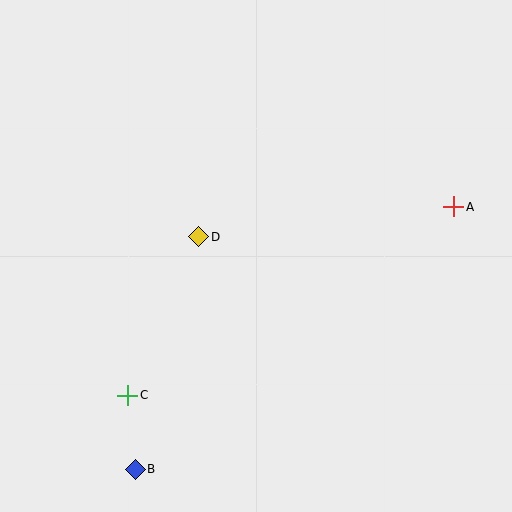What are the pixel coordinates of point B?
Point B is at (135, 469).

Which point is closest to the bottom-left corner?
Point B is closest to the bottom-left corner.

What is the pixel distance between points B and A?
The distance between B and A is 412 pixels.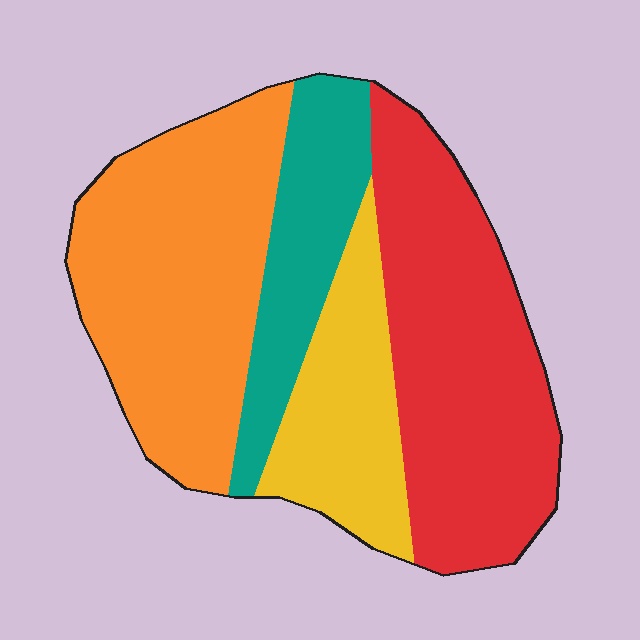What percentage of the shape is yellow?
Yellow covers around 15% of the shape.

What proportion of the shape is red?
Red covers about 35% of the shape.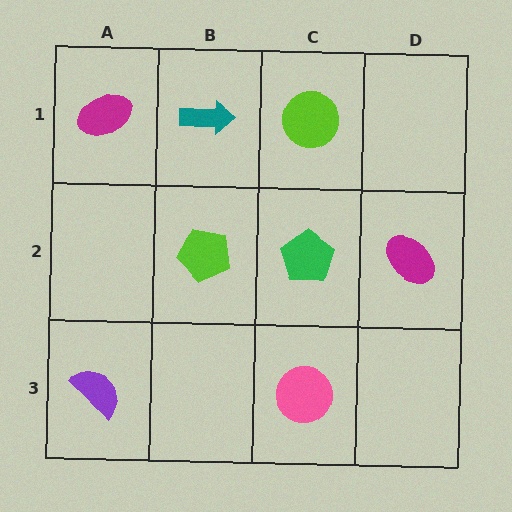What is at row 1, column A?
A magenta ellipse.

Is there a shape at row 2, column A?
No, that cell is empty.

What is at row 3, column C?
A pink circle.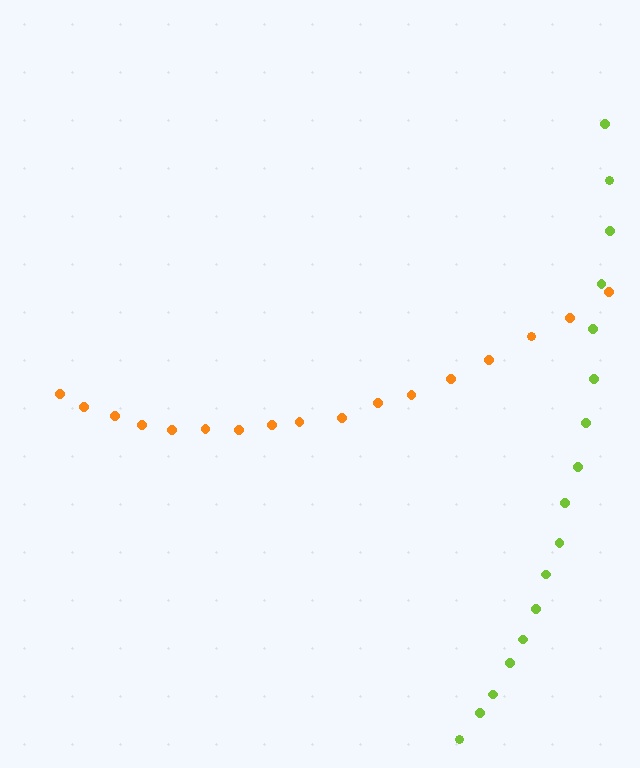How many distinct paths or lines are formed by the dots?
There are 2 distinct paths.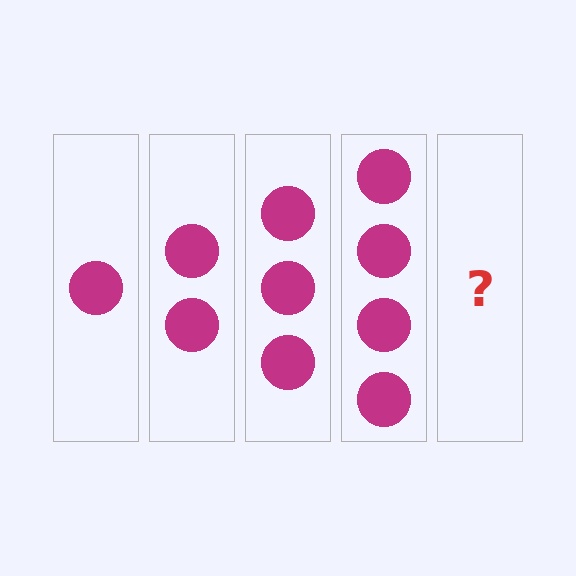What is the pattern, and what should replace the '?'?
The pattern is that each step adds one more circle. The '?' should be 5 circles.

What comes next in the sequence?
The next element should be 5 circles.